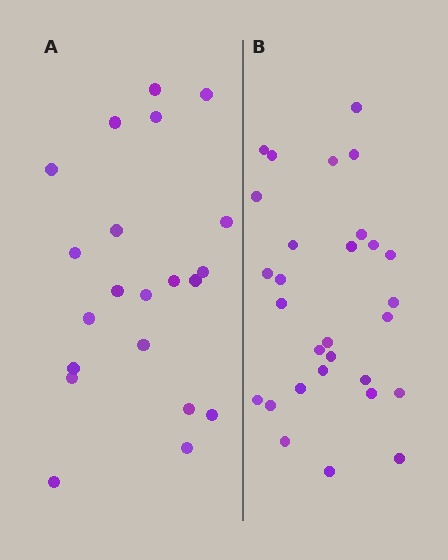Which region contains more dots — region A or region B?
Region B (the right region) has more dots.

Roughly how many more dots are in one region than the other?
Region B has roughly 8 or so more dots than region A.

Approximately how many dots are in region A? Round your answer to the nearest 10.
About 20 dots. (The exact count is 21, which rounds to 20.)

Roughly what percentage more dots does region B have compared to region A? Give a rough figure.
About 40% more.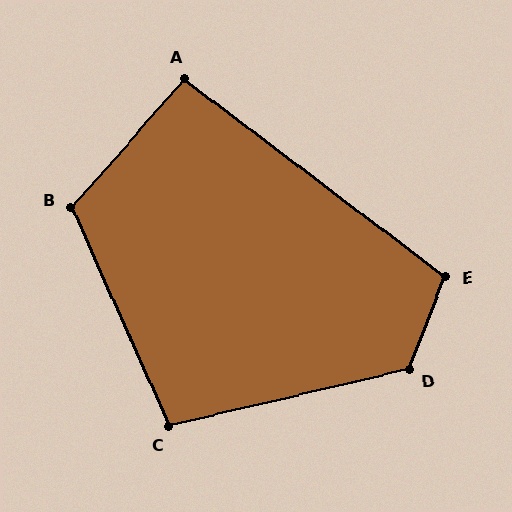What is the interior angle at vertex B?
Approximately 115 degrees (obtuse).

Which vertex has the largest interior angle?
D, at approximately 124 degrees.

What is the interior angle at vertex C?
Approximately 101 degrees (obtuse).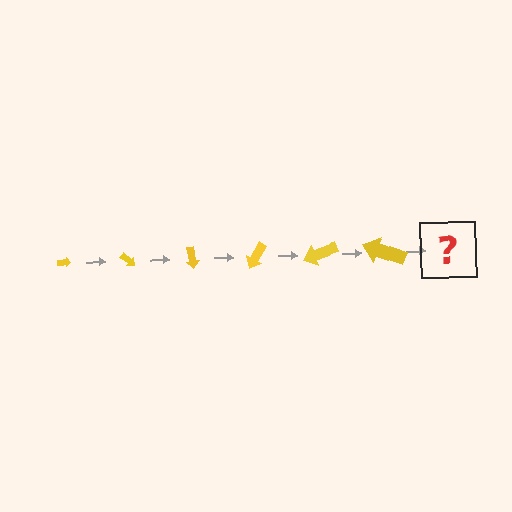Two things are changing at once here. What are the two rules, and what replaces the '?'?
The two rules are that the arrow grows larger each step and it rotates 40 degrees each step. The '?' should be an arrow, larger than the previous one and rotated 240 degrees from the start.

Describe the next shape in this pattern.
It should be an arrow, larger than the previous one and rotated 240 degrees from the start.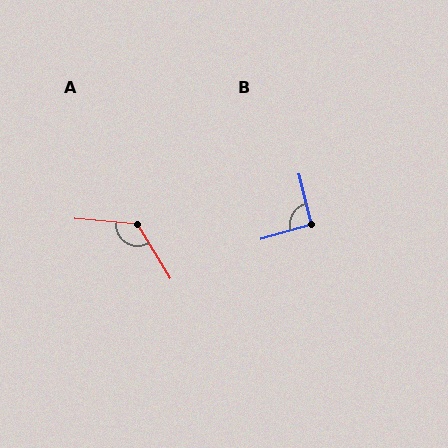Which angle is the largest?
A, at approximately 126 degrees.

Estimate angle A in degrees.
Approximately 126 degrees.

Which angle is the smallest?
B, at approximately 92 degrees.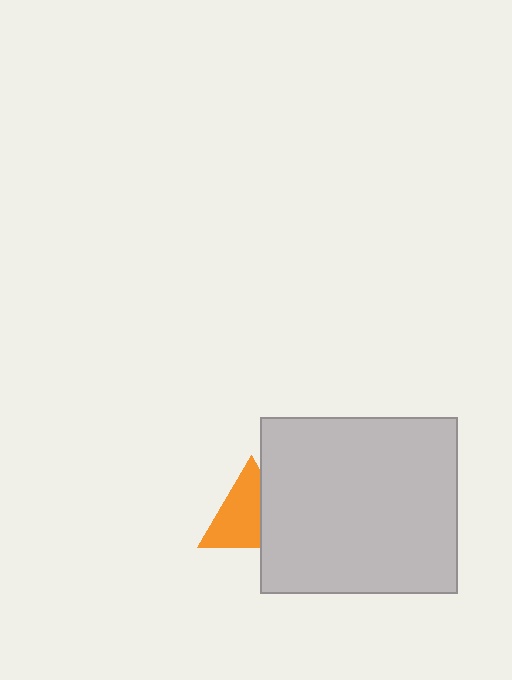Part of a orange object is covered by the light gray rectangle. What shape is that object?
It is a triangle.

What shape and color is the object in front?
The object in front is a light gray rectangle.